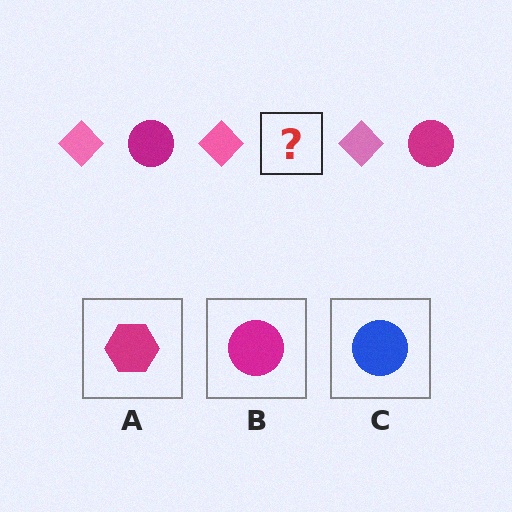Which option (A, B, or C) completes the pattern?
B.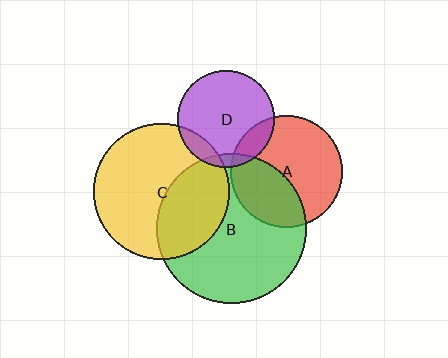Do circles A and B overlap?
Yes.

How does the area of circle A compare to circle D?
Approximately 1.3 times.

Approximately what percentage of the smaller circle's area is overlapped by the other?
Approximately 35%.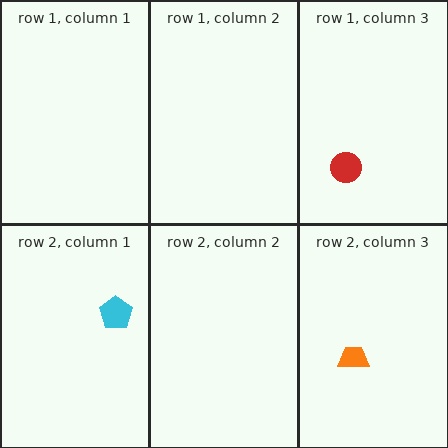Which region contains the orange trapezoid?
The row 2, column 3 region.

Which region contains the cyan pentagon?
The row 2, column 1 region.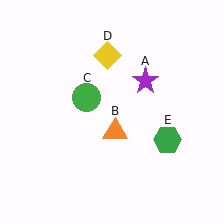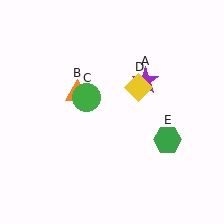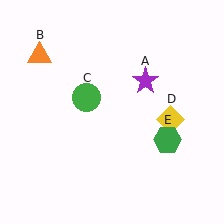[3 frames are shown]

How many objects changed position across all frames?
2 objects changed position: orange triangle (object B), yellow diamond (object D).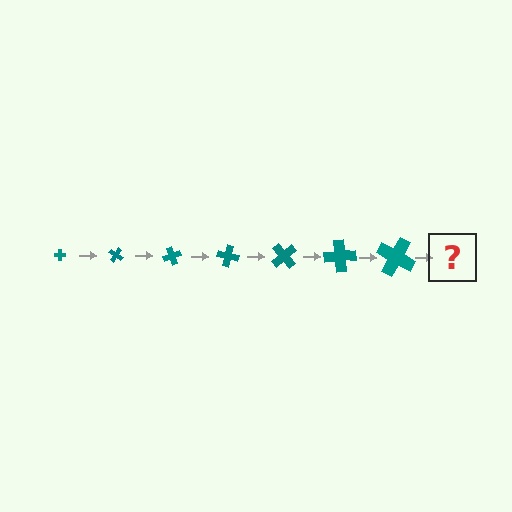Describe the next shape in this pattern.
It should be a cross, larger than the previous one and rotated 245 degrees from the start.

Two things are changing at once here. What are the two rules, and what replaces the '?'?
The two rules are that the cross grows larger each step and it rotates 35 degrees each step. The '?' should be a cross, larger than the previous one and rotated 245 degrees from the start.